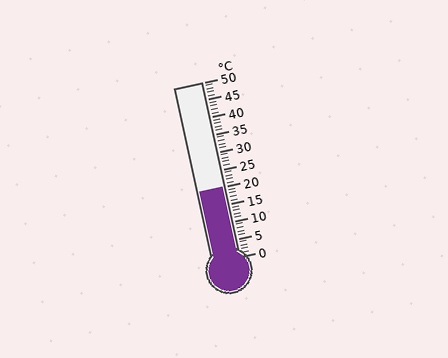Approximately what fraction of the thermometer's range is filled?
The thermometer is filled to approximately 40% of its range.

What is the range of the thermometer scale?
The thermometer scale ranges from 0°C to 50°C.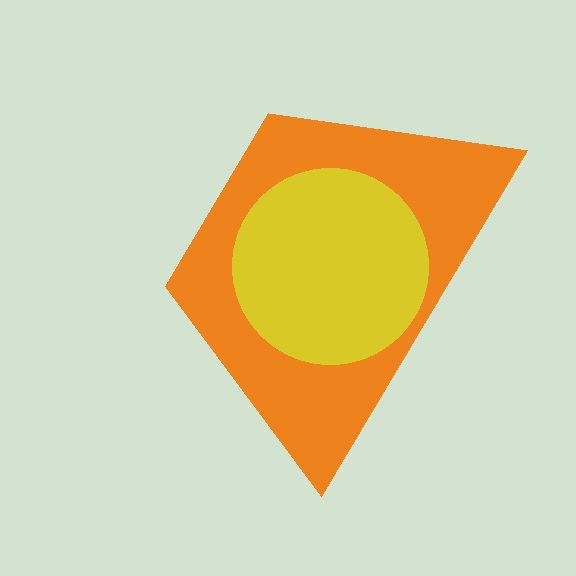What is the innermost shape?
The yellow circle.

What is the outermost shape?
The orange trapezoid.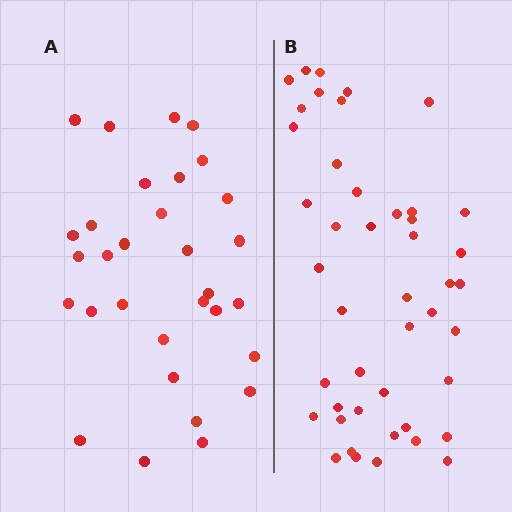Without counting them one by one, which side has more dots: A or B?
Region B (the right region) has more dots.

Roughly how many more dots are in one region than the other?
Region B has approximately 15 more dots than region A.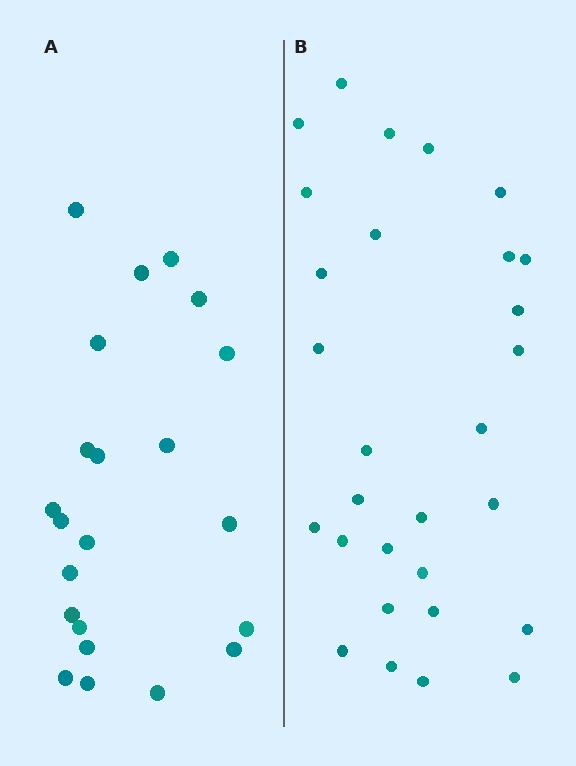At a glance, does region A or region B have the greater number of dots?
Region B (the right region) has more dots.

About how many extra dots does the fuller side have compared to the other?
Region B has roughly 8 or so more dots than region A.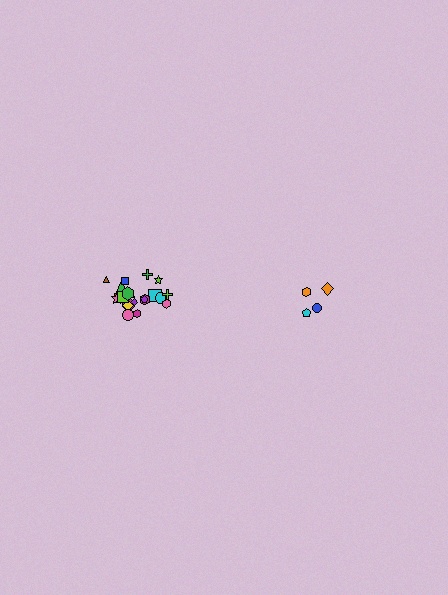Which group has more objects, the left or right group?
The left group.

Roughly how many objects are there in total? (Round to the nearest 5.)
Roughly 25 objects in total.